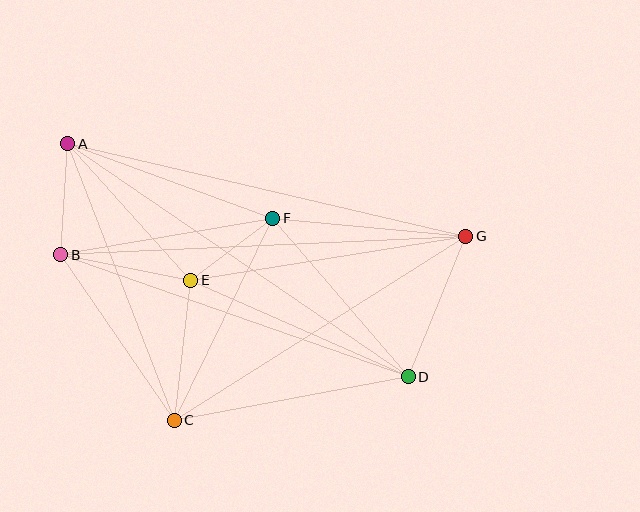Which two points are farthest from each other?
Points A and D are farthest from each other.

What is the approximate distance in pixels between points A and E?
The distance between A and E is approximately 184 pixels.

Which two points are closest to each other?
Points E and F are closest to each other.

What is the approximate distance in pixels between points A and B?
The distance between A and B is approximately 112 pixels.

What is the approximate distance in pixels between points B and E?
The distance between B and E is approximately 132 pixels.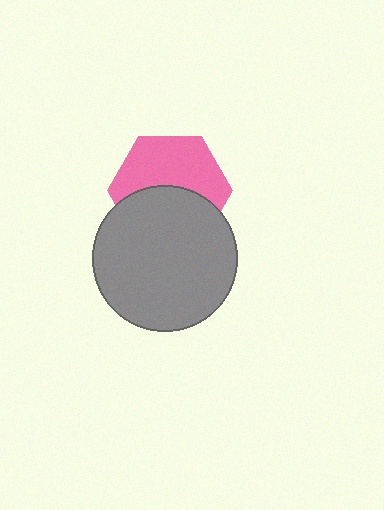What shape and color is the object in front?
The object in front is a gray circle.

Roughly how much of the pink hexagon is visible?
About half of it is visible (roughly 54%).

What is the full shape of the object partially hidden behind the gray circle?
The partially hidden object is a pink hexagon.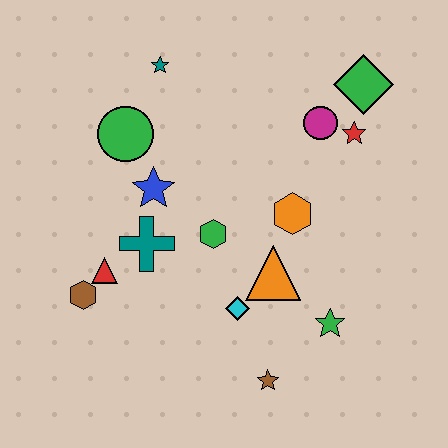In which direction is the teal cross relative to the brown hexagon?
The teal cross is to the right of the brown hexagon.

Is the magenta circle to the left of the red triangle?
No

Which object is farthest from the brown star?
The teal star is farthest from the brown star.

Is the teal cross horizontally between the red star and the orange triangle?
No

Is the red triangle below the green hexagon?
Yes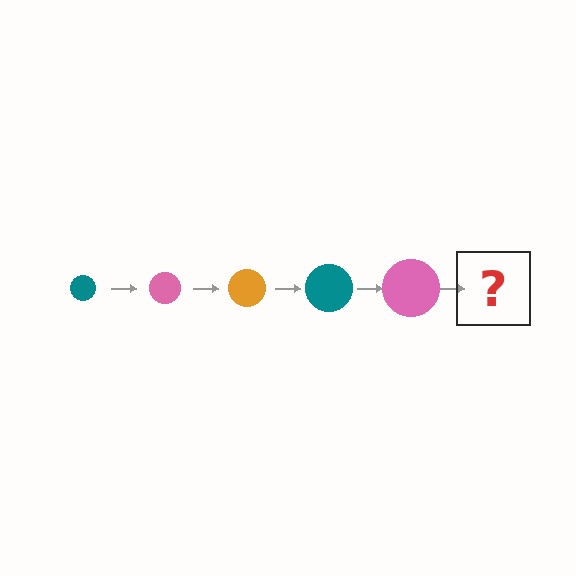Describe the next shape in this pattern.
It should be an orange circle, larger than the previous one.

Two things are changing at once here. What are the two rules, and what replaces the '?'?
The two rules are that the circle grows larger each step and the color cycles through teal, pink, and orange. The '?' should be an orange circle, larger than the previous one.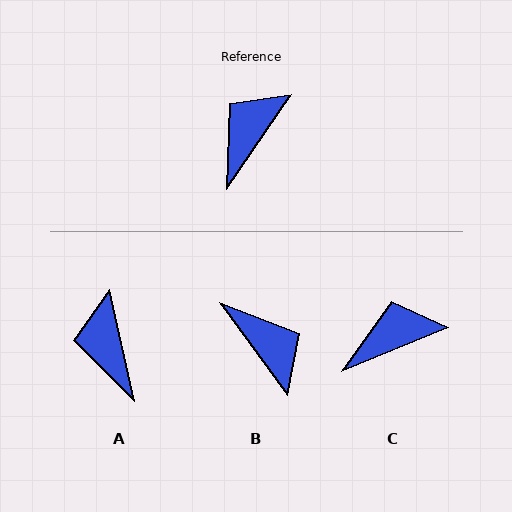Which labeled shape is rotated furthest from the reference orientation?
B, about 109 degrees away.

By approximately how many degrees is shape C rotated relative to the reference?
Approximately 33 degrees clockwise.